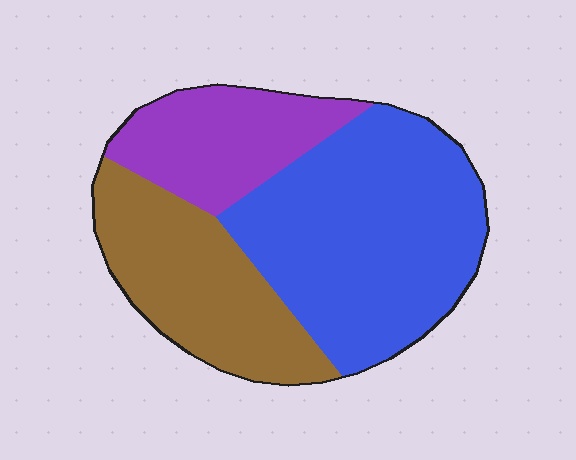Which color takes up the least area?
Purple, at roughly 20%.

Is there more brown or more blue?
Blue.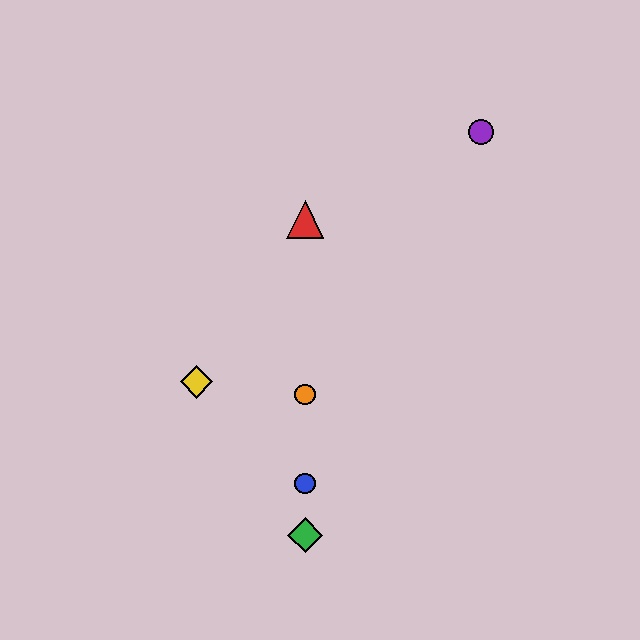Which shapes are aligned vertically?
The red triangle, the blue circle, the green diamond, the orange circle are aligned vertically.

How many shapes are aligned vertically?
4 shapes (the red triangle, the blue circle, the green diamond, the orange circle) are aligned vertically.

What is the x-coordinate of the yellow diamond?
The yellow diamond is at x≈196.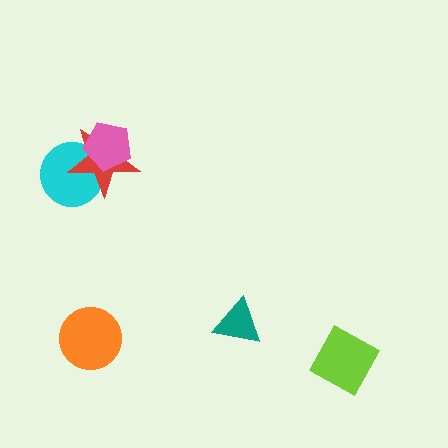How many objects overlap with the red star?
2 objects overlap with the red star.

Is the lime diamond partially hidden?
No, no other shape covers it.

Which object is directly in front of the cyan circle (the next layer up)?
The red star is directly in front of the cyan circle.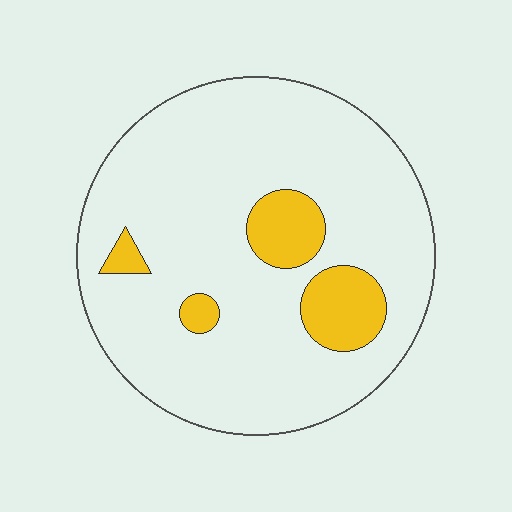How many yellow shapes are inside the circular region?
4.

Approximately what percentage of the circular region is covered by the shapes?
Approximately 15%.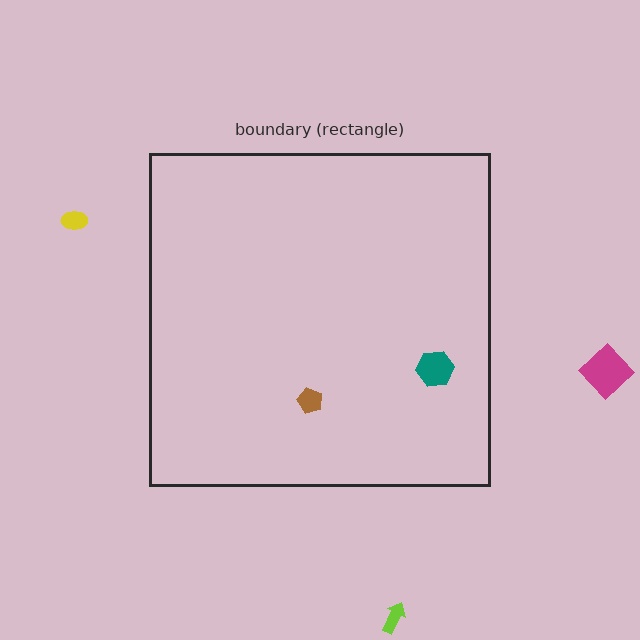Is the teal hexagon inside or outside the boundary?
Inside.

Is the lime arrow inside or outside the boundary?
Outside.